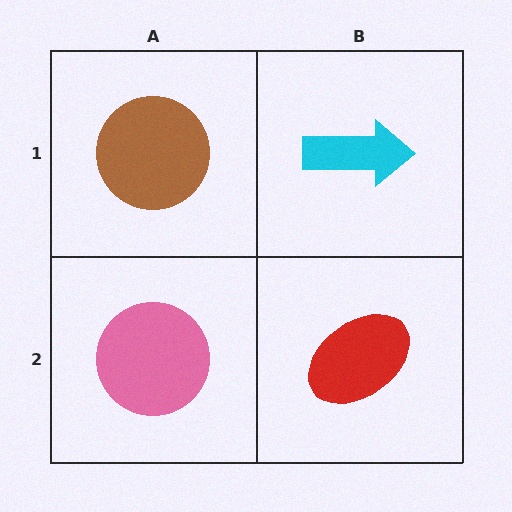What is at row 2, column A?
A pink circle.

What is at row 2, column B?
A red ellipse.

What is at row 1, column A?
A brown circle.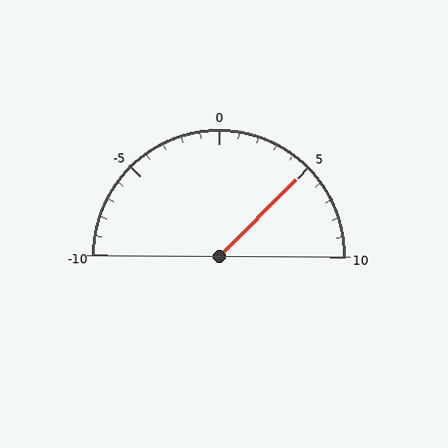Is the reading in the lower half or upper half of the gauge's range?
The reading is in the upper half of the range (-10 to 10).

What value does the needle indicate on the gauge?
The needle indicates approximately 5.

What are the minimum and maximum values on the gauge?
The gauge ranges from -10 to 10.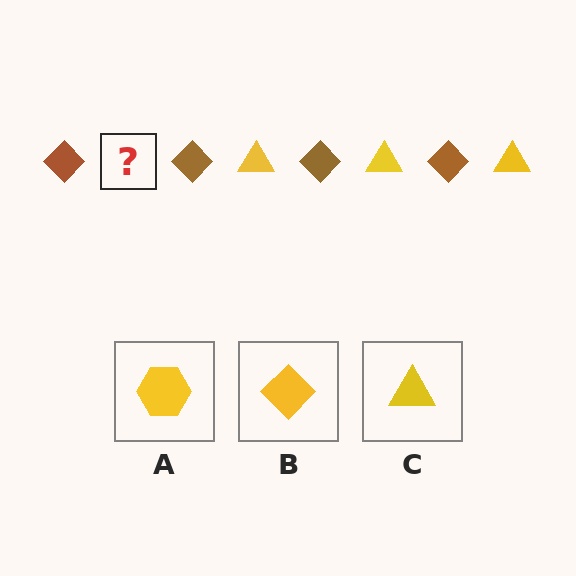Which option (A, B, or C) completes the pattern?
C.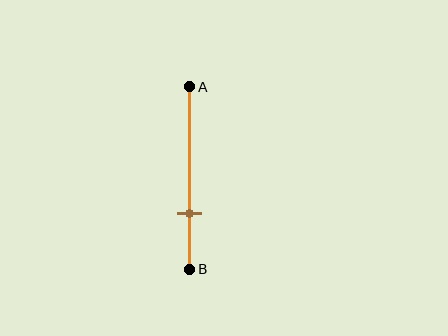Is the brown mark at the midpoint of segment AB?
No, the mark is at about 70% from A, not at the 50% midpoint.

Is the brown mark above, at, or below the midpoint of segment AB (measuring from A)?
The brown mark is below the midpoint of segment AB.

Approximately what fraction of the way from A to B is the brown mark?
The brown mark is approximately 70% of the way from A to B.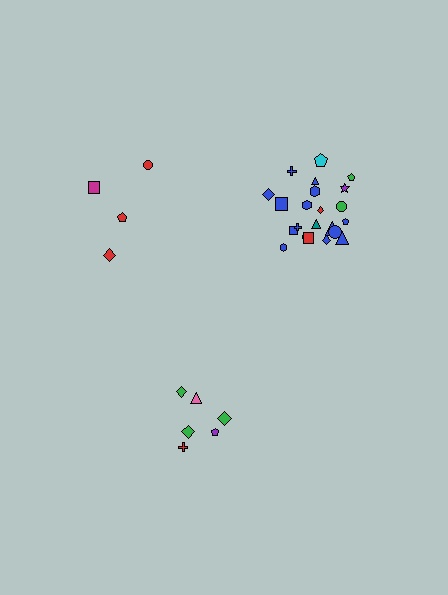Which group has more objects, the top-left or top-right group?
The top-right group.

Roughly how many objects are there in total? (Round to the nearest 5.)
Roughly 30 objects in total.